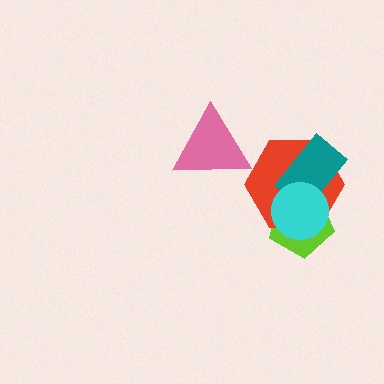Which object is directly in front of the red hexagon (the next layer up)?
The teal rectangle is directly in front of the red hexagon.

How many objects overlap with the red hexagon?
3 objects overlap with the red hexagon.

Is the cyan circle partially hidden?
No, no other shape covers it.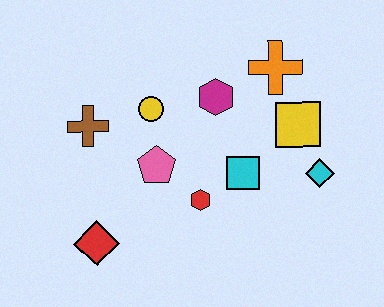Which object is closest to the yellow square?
The cyan diamond is closest to the yellow square.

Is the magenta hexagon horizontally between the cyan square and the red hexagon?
Yes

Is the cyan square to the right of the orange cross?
No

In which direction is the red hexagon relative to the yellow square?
The red hexagon is to the left of the yellow square.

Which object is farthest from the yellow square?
The red diamond is farthest from the yellow square.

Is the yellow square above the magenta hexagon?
No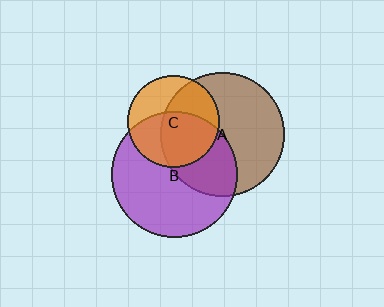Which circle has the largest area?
Circle B (purple).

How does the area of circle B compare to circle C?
Approximately 1.9 times.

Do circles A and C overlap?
Yes.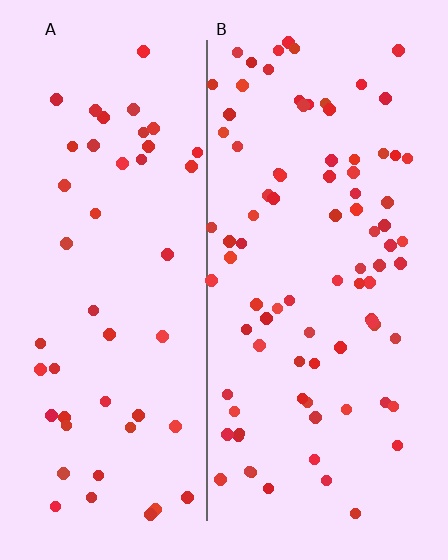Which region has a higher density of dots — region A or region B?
B (the right).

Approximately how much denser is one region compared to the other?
Approximately 1.8× — region B over region A.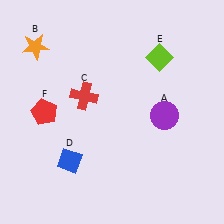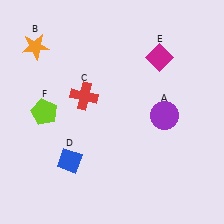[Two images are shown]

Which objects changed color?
E changed from lime to magenta. F changed from red to lime.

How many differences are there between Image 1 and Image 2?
There are 2 differences between the two images.